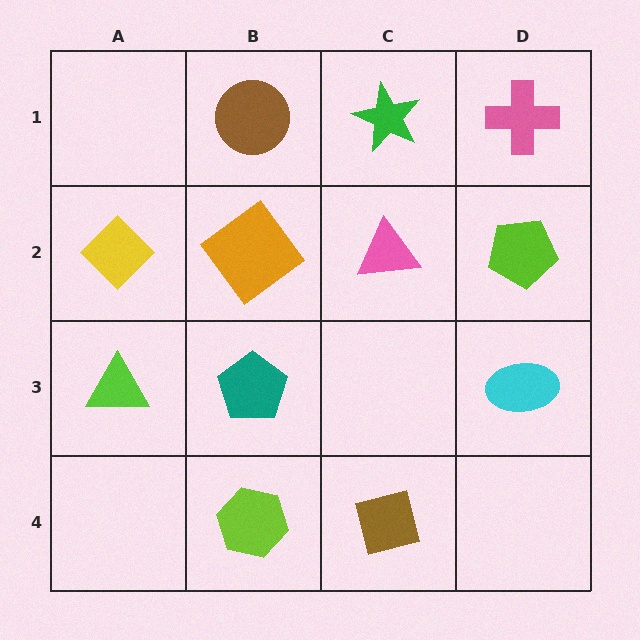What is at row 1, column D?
A pink cross.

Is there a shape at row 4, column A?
No, that cell is empty.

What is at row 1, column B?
A brown circle.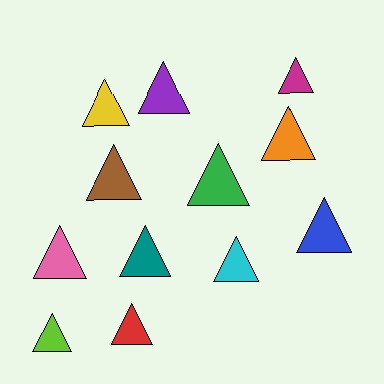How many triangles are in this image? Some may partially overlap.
There are 12 triangles.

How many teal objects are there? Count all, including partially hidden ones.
There is 1 teal object.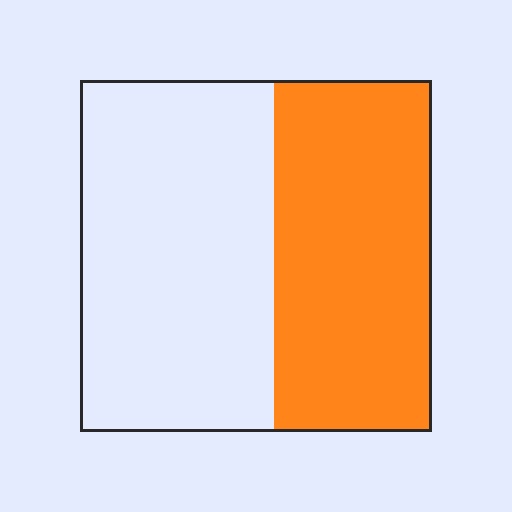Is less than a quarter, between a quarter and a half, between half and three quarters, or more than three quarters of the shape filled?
Between a quarter and a half.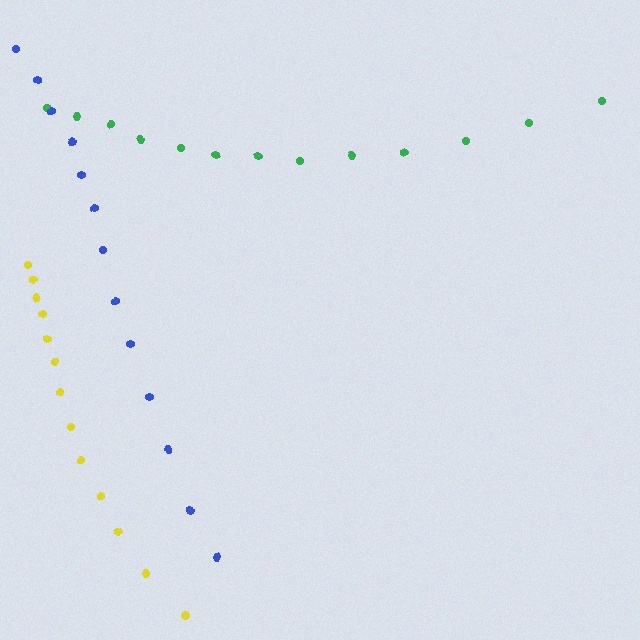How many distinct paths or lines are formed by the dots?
There are 3 distinct paths.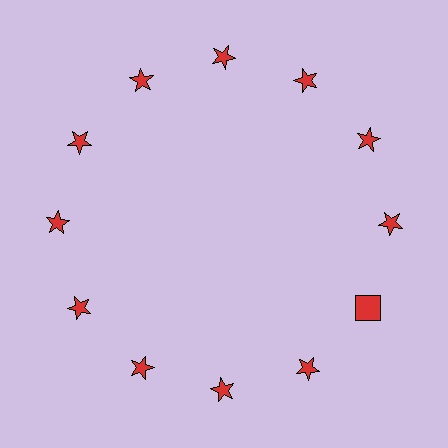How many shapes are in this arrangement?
There are 12 shapes arranged in a ring pattern.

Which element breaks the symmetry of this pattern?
The red square at roughly the 4 o'clock position breaks the symmetry. All other shapes are red stars.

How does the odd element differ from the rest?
It has a different shape: square instead of star.